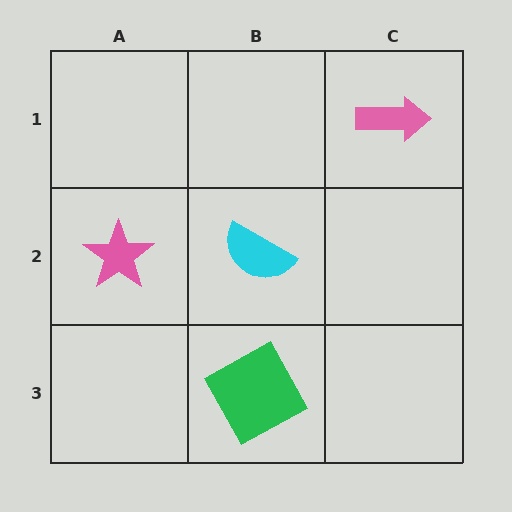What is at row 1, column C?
A pink arrow.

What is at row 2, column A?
A pink star.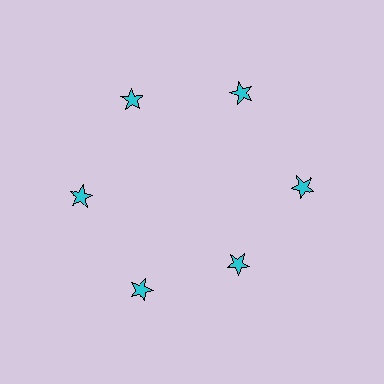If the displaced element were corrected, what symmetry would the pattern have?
It would have 6-fold rotational symmetry — the pattern would map onto itself every 60 degrees.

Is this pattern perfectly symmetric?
No. The 6 cyan stars are arranged in a ring, but one element near the 5 o'clock position is pulled inward toward the center, breaking the 6-fold rotational symmetry.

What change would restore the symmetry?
The symmetry would be restored by moving it outward, back onto the ring so that all 6 stars sit at equal angles and equal distance from the center.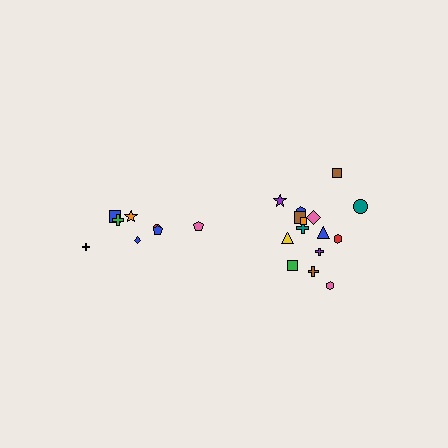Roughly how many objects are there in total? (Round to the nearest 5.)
Roughly 25 objects in total.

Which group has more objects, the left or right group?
The right group.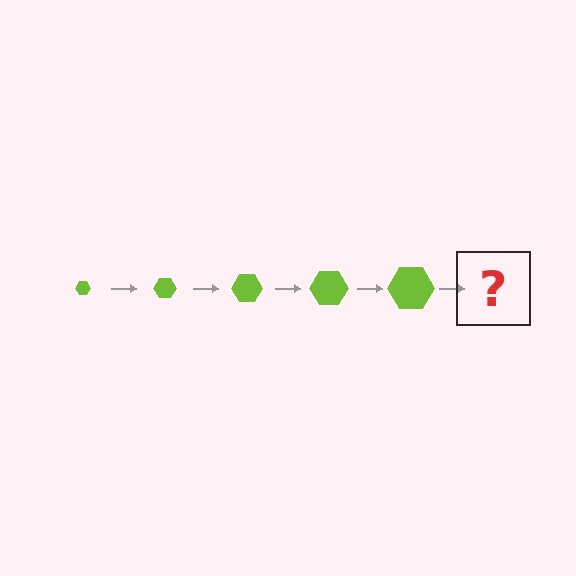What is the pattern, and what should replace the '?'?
The pattern is that the hexagon gets progressively larger each step. The '?' should be a lime hexagon, larger than the previous one.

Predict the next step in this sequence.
The next step is a lime hexagon, larger than the previous one.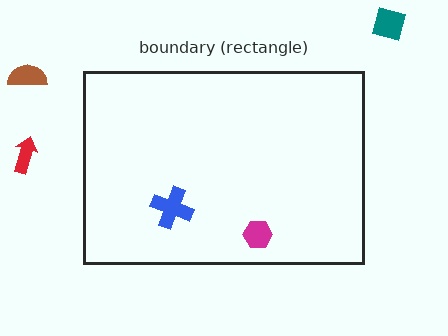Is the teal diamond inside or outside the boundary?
Outside.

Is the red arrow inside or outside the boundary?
Outside.